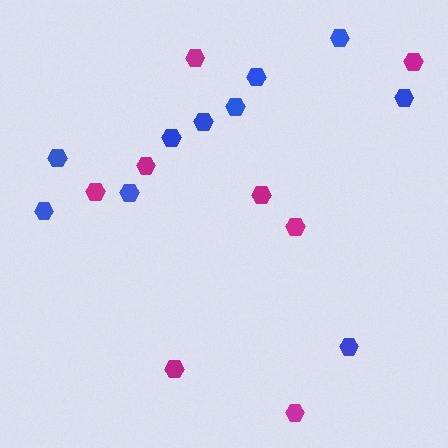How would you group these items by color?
There are 2 groups: one group of magenta hexagons (8) and one group of blue hexagons (10).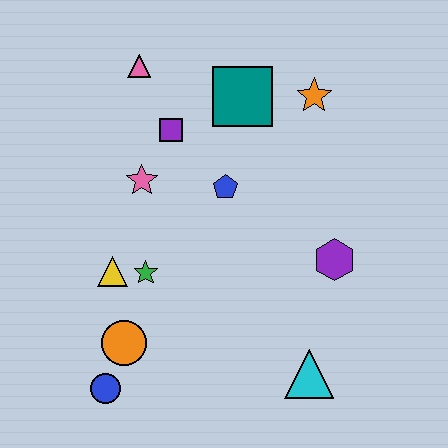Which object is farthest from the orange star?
The blue circle is farthest from the orange star.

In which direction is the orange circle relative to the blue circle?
The orange circle is above the blue circle.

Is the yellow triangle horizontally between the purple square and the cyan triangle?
No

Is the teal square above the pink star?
Yes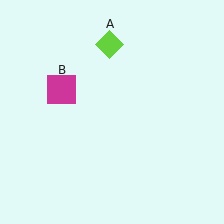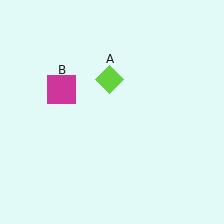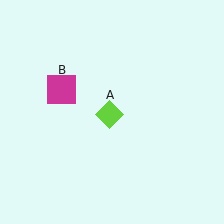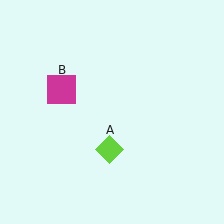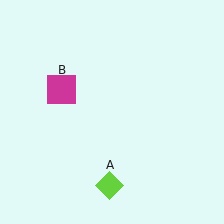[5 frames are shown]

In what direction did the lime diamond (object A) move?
The lime diamond (object A) moved down.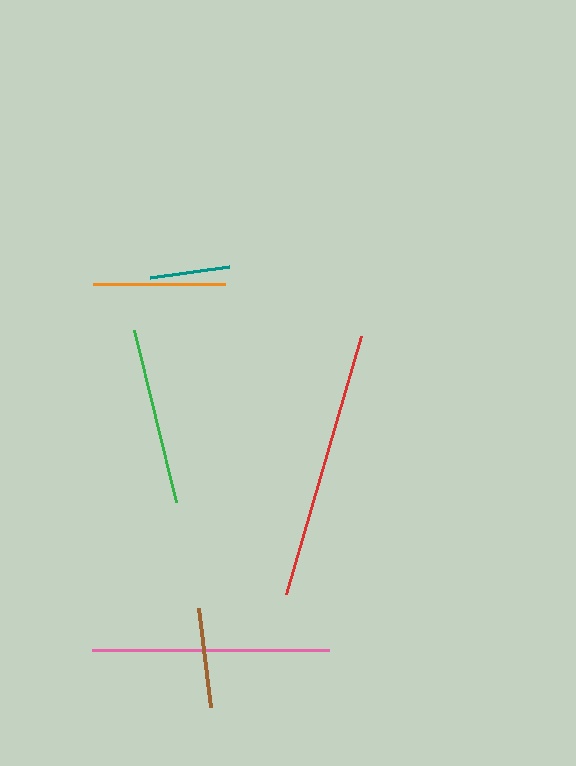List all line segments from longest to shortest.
From longest to shortest: red, pink, green, orange, brown, teal.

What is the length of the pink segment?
The pink segment is approximately 237 pixels long.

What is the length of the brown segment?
The brown segment is approximately 100 pixels long.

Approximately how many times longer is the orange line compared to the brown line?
The orange line is approximately 1.3 times the length of the brown line.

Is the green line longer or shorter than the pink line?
The pink line is longer than the green line.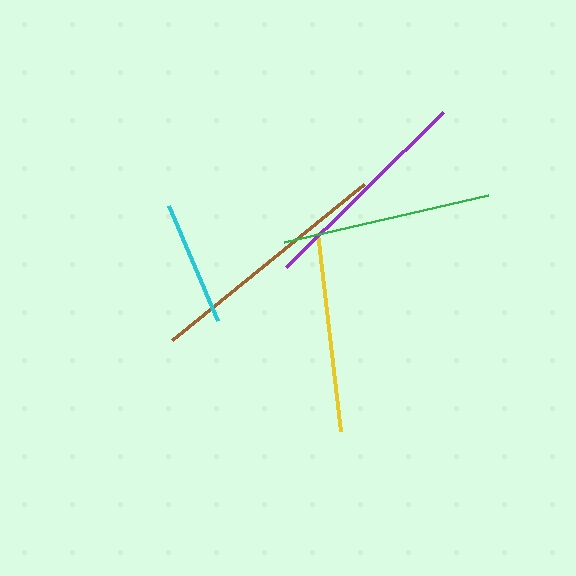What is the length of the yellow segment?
The yellow segment is approximately 200 pixels long.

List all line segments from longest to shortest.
From longest to shortest: brown, purple, green, yellow, cyan.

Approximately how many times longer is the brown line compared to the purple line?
The brown line is approximately 1.1 times the length of the purple line.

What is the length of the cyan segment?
The cyan segment is approximately 125 pixels long.